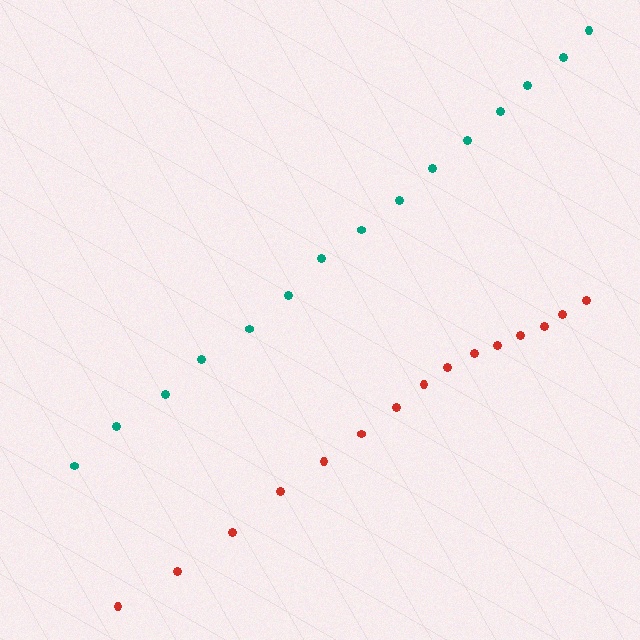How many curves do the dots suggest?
There are 2 distinct paths.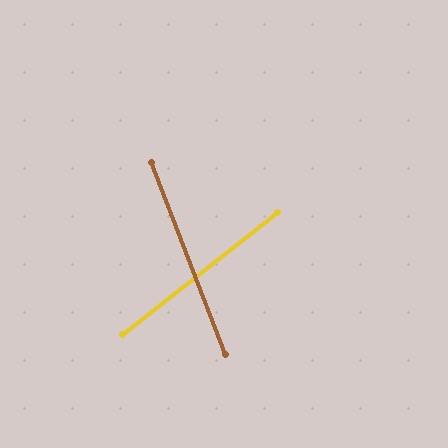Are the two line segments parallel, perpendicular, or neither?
Neither parallel nor perpendicular — they differ by about 73°.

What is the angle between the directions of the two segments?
Approximately 73 degrees.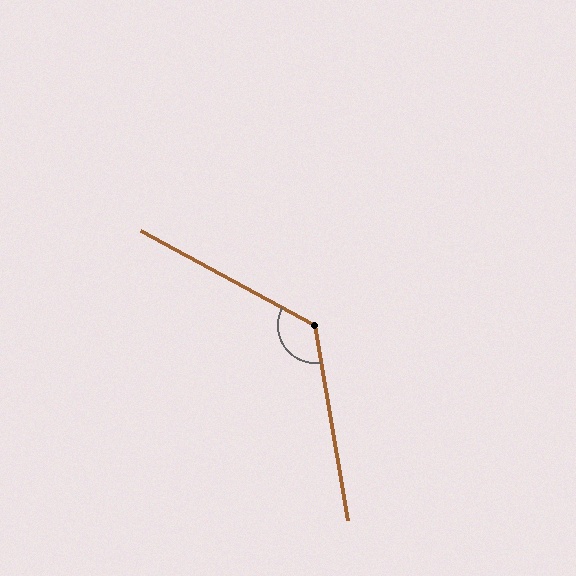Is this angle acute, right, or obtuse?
It is obtuse.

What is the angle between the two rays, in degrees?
Approximately 128 degrees.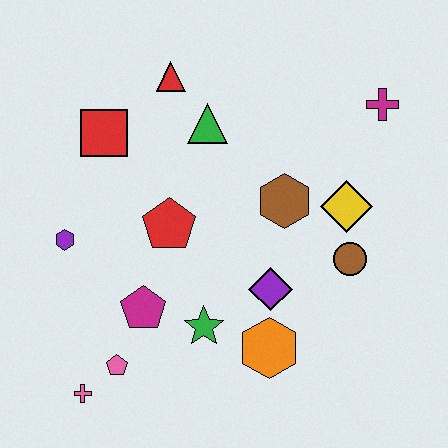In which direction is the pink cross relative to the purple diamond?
The pink cross is to the left of the purple diamond.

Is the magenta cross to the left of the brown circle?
No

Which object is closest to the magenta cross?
The yellow diamond is closest to the magenta cross.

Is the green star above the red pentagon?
No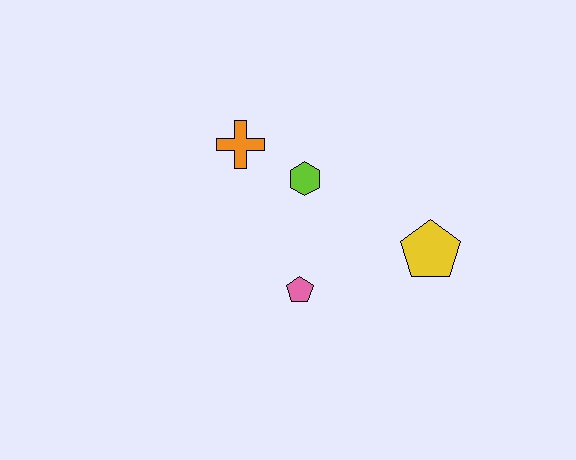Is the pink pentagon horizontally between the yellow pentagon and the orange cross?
Yes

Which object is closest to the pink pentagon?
The lime hexagon is closest to the pink pentagon.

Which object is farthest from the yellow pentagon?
The orange cross is farthest from the yellow pentagon.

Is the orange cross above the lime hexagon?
Yes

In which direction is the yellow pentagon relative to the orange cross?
The yellow pentagon is to the right of the orange cross.